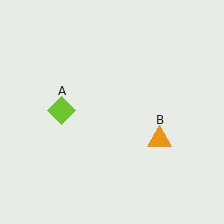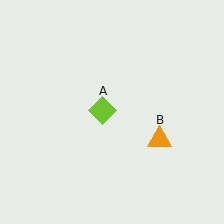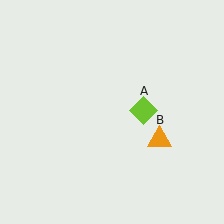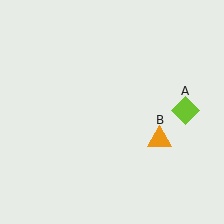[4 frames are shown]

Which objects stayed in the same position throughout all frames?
Orange triangle (object B) remained stationary.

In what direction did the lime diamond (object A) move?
The lime diamond (object A) moved right.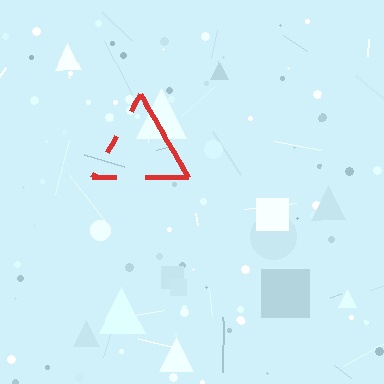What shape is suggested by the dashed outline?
The dashed outline suggests a triangle.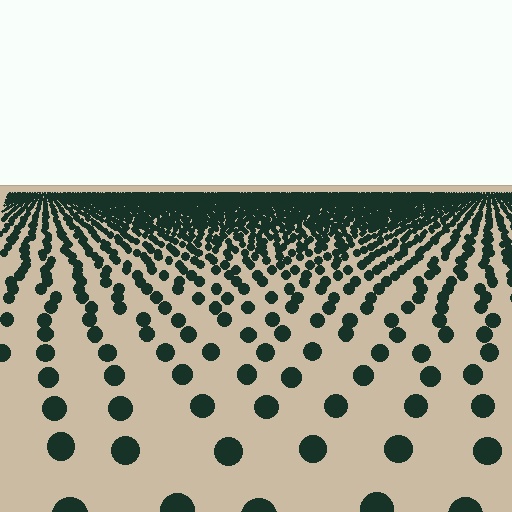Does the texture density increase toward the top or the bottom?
Density increases toward the top.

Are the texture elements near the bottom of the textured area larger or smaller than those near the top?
Larger. Near the bottom, elements are closer to the viewer and appear at a bigger on-screen size.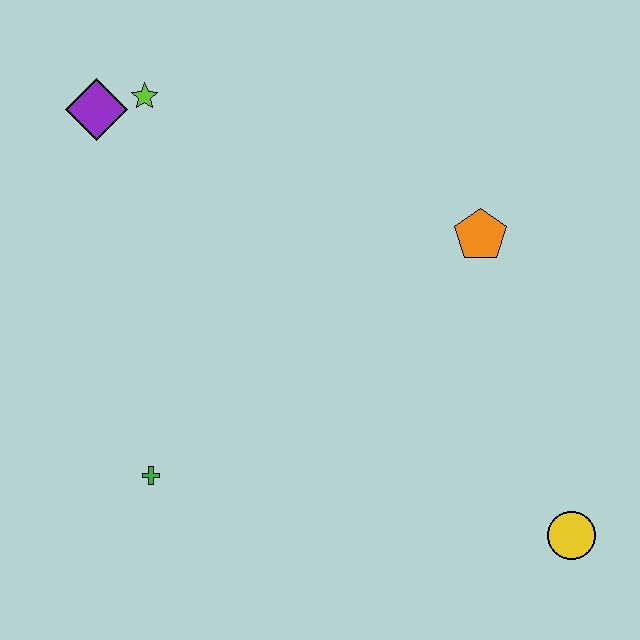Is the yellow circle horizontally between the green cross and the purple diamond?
No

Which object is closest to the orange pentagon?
The yellow circle is closest to the orange pentagon.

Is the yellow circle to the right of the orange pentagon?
Yes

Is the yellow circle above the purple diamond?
No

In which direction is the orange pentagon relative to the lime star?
The orange pentagon is to the right of the lime star.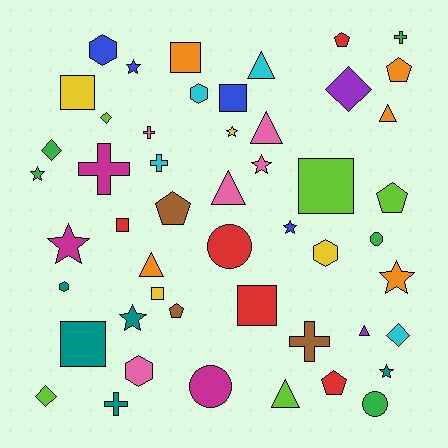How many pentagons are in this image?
There are 6 pentagons.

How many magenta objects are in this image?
There are 3 magenta objects.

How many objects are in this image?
There are 50 objects.